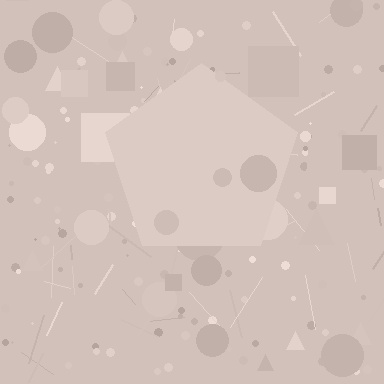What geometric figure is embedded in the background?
A pentagon is embedded in the background.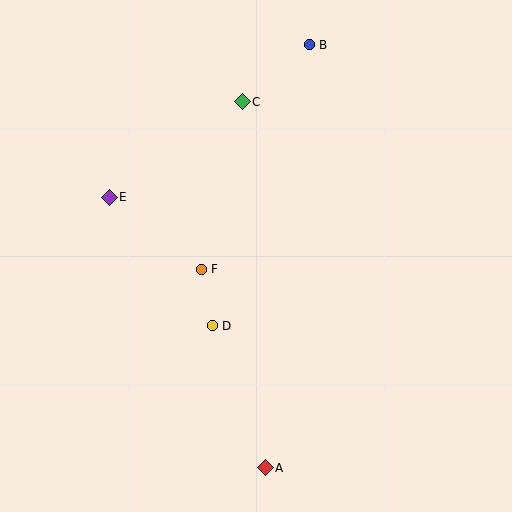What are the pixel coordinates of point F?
Point F is at (201, 269).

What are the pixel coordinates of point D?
Point D is at (212, 326).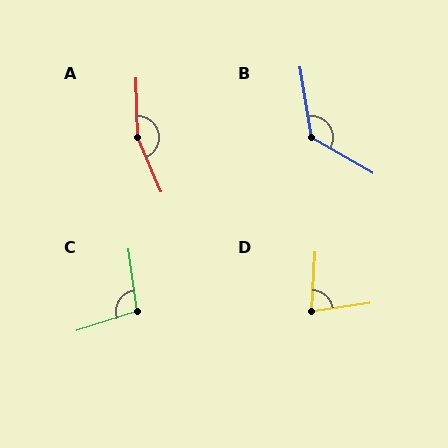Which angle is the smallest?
D, at approximately 79 degrees.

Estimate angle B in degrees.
Approximately 129 degrees.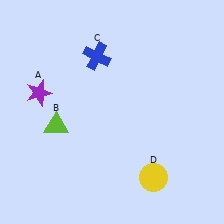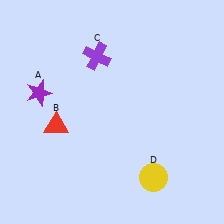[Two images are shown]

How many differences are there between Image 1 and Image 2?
There are 2 differences between the two images.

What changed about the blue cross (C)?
In Image 1, C is blue. In Image 2, it changed to purple.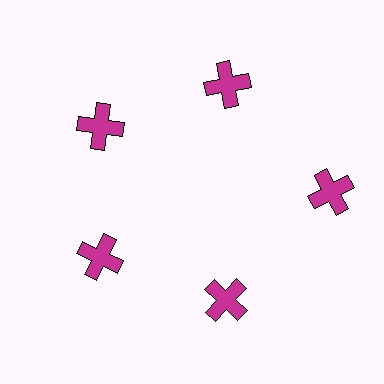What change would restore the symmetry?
The symmetry would be restored by moving it inward, back onto the ring so that all 5 crosses sit at equal angles and equal distance from the center.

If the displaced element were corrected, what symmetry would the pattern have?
It would have 5-fold rotational symmetry — the pattern would map onto itself every 72 degrees.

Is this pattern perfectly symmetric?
No. The 5 magenta crosses are arranged in a ring, but one element near the 3 o'clock position is pushed outward from the center, breaking the 5-fold rotational symmetry.